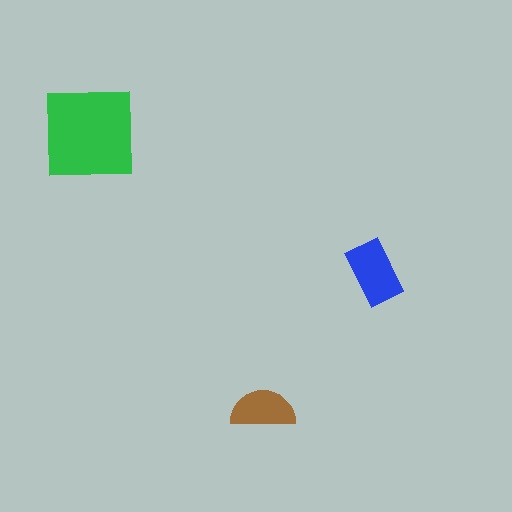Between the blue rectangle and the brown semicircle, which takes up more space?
The blue rectangle.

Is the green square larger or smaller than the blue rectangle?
Larger.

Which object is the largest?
The green square.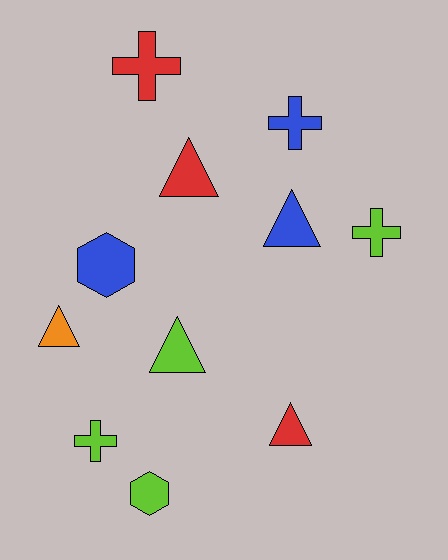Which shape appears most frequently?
Triangle, with 5 objects.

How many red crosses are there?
There is 1 red cross.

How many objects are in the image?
There are 11 objects.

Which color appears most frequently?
Lime, with 4 objects.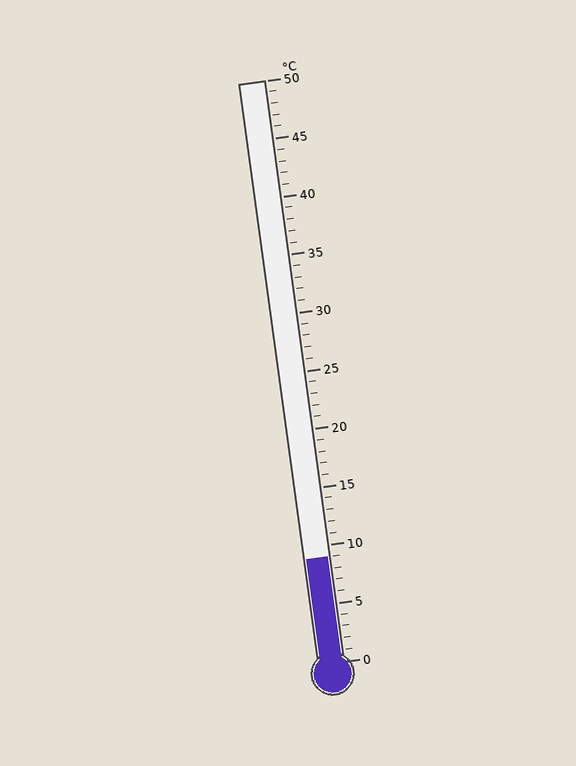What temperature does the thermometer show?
The thermometer shows approximately 9°C.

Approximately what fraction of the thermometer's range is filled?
The thermometer is filled to approximately 20% of its range.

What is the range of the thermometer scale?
The thermometer scale ranges from 0°C to 50°C.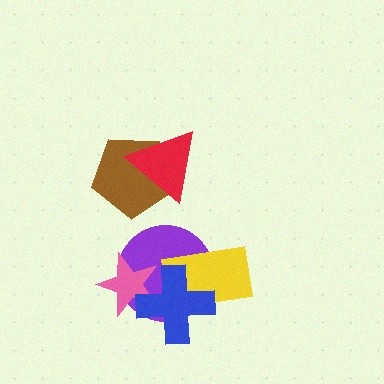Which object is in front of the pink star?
The blue cross is in front of the pink star.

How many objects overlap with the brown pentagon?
1 object overlaps with the brown pentagon.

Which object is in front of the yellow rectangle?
The blue cross is in front of the yellow rectangle.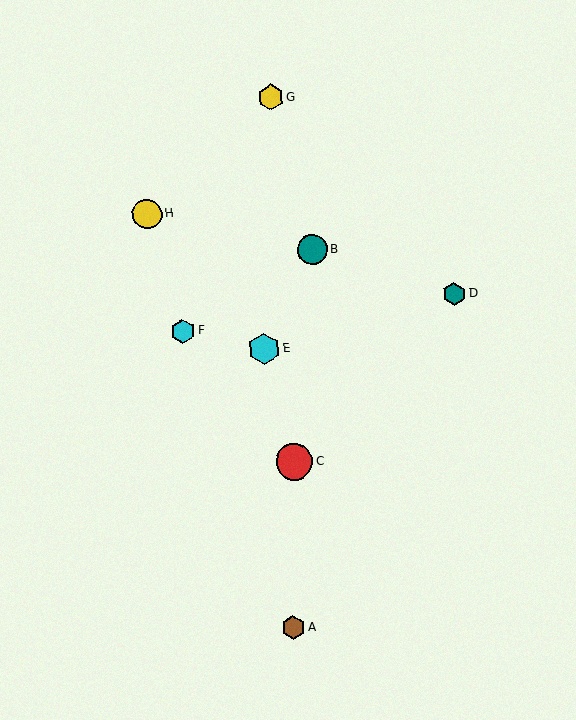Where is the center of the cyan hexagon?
The center of the cyan hexagon is at (183, 331).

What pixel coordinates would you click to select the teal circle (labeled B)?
Click at (312, 250) to select the teal circle B.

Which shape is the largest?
The red circle (labeled C) is the largest.